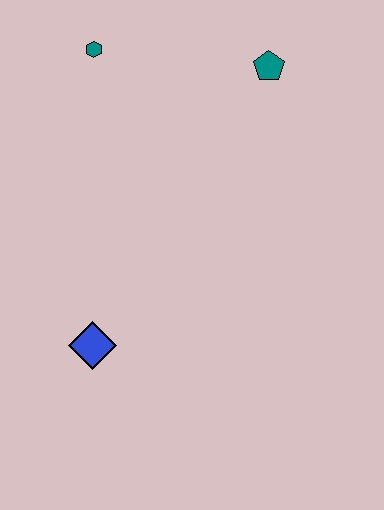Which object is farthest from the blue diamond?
The teal pentagon is farthest from the blue diamond.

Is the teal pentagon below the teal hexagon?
Yes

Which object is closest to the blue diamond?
The teal hexagon is closest to the blue diamond.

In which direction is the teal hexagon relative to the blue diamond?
The teal hexagon is above the blue diamond.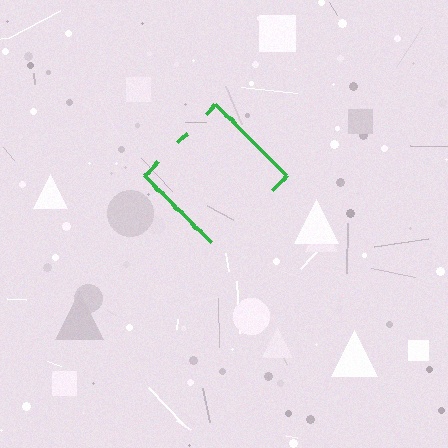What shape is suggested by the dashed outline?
The dashed outline suggests a diamond.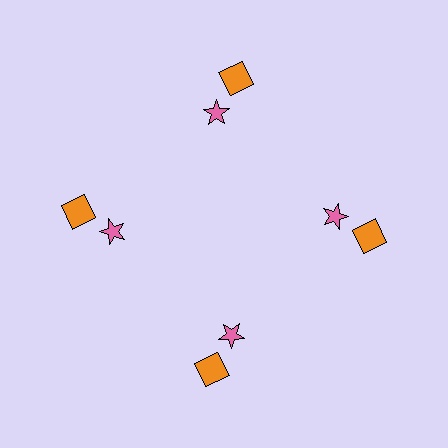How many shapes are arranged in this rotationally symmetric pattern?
There are 8 shapes, arranged in 4 groups of 2.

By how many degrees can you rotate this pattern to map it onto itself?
The pattern maps onto itself every 90 degrees of rotation.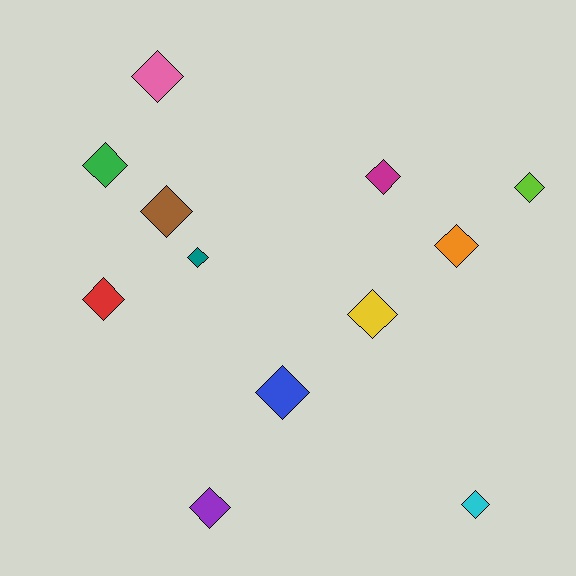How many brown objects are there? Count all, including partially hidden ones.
There is 1 brown object.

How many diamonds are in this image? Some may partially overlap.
There are 12 diamonds.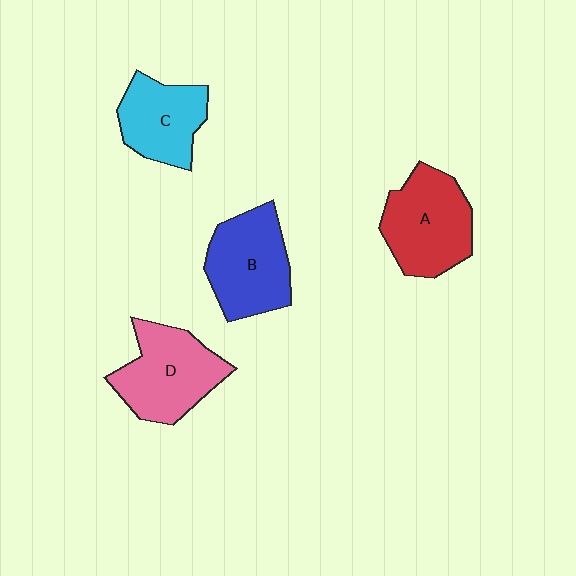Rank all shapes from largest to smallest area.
From largest to smallest: D (pink), A (red), B (blue), C (cyan).